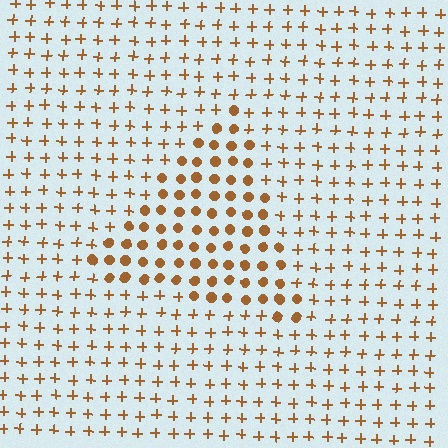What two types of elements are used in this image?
The image uses circles inside the triangle region and plus signs outside it.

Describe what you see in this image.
The image is filled with small brown elements arranged in a uniform grid. A triangle-shaped region contains circles, while the surrounding area contains plus signs. The boundary is defined purely by the change in element shape.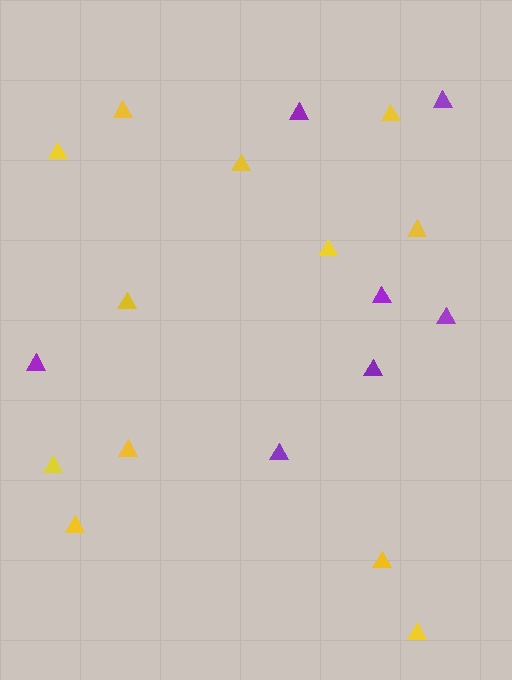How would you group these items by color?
There are 2 groups: one group of yellow triangles (12) and one group of purple triangles (7).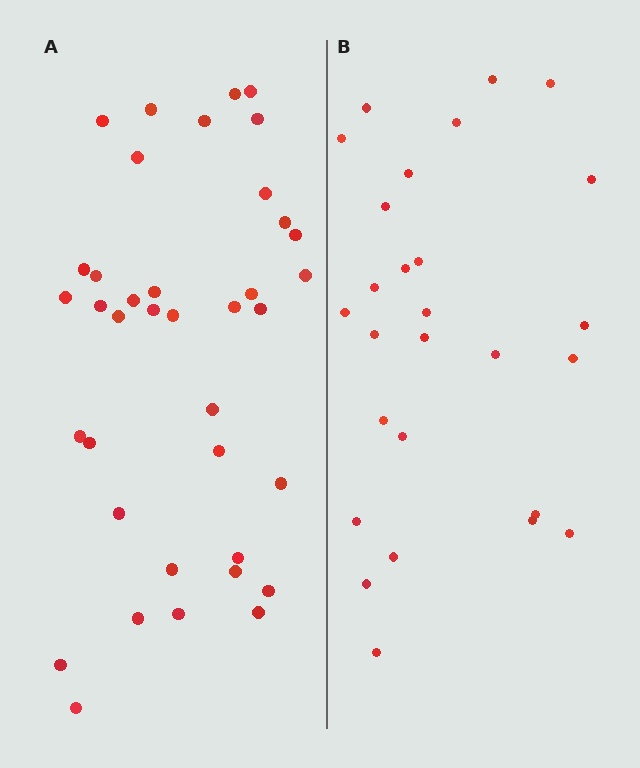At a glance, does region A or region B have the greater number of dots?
Region A (the left region) has more dots.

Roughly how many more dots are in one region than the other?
Region A has roughly 12 or so more dots than region B.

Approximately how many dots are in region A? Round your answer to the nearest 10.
About 40 dots. (The exact count is 38, which rounds to 40.)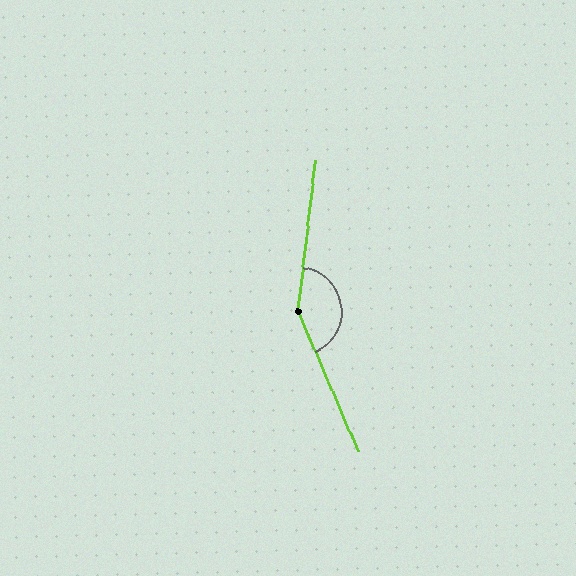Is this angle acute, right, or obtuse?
It is obtuse.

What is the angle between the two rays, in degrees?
Approximately 150 degrees.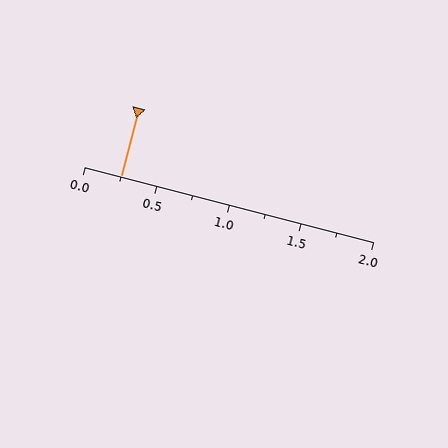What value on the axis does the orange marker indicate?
The marker indicates approximately 0.25.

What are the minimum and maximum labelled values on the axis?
The axis runs from 0.0 to 2.0.